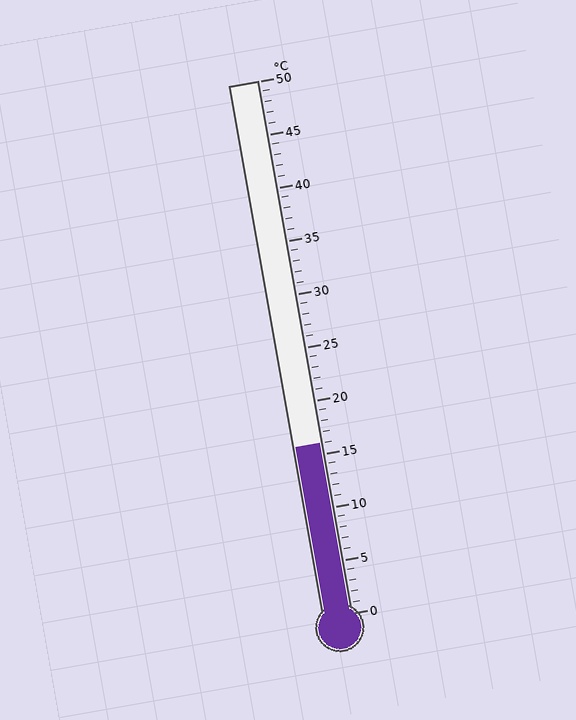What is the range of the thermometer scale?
The thermometer scale ranges from 0°C to 50°C.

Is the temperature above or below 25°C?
The temperature is below 25°C.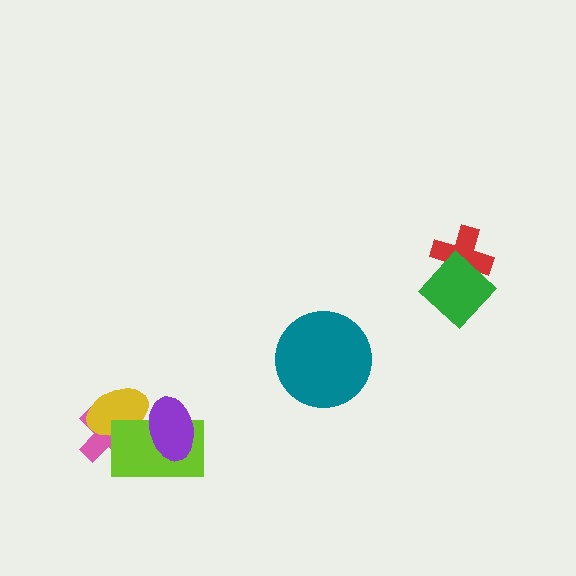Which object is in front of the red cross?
The green diamond is in front of the red cross.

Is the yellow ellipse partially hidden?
Yes, it is partially covered by another shape.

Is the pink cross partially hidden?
Yes, it is partially covered by another shape.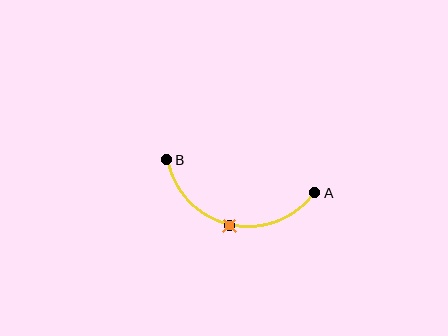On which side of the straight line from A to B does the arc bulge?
The arc bulges below the straight line connecting A and B.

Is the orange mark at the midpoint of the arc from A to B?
Yes. The orange mark lies on the arc at equal arc-length from both A and B — it is the arc midpoint.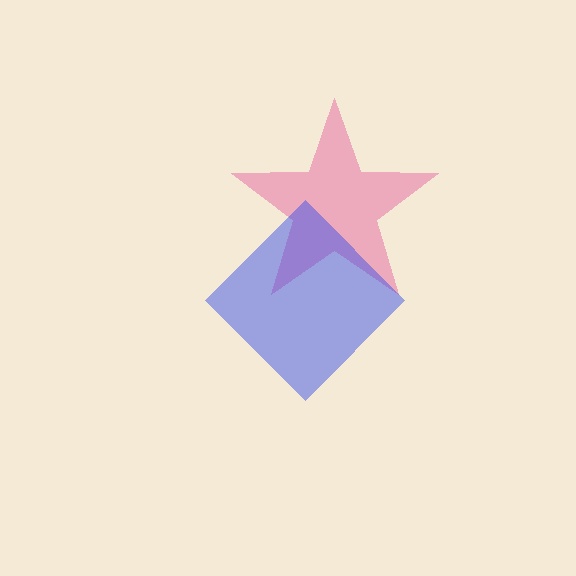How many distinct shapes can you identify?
There are 2 distinct shapes: a pink star, a blue diamond.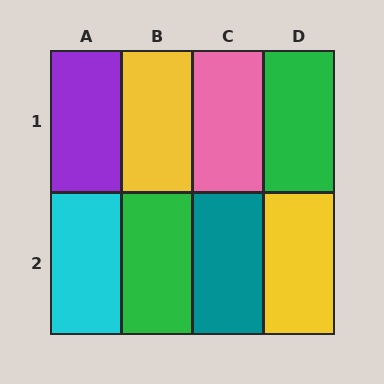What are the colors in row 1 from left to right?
Purple, yellow, pink, green.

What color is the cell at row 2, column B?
Green.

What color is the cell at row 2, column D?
Yellow.